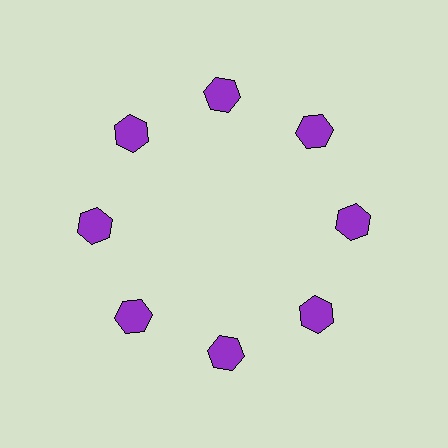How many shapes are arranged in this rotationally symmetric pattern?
There are 8 shapes, arranged in 8 groups of 1.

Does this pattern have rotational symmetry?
Yes, this pattern has 8-fold rotational symmetry. It looks the same after rotating 45 degrees around the center.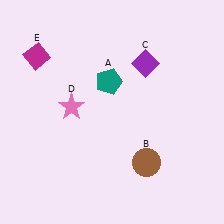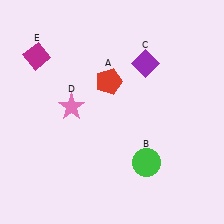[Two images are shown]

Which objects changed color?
A changed from teal to red. B changed from brown to green.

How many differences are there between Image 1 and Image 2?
There are 2 differences between the two images.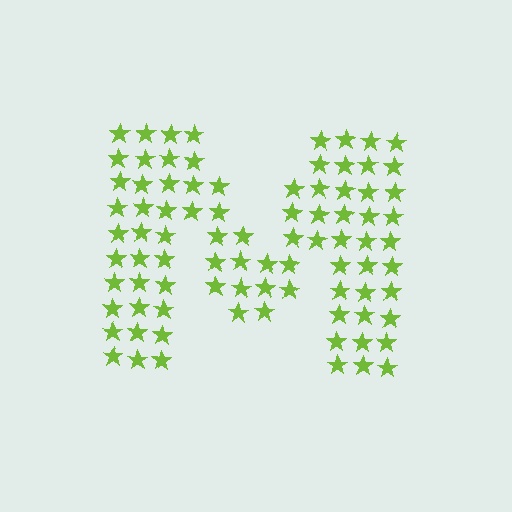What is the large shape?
The large shape is the letter M.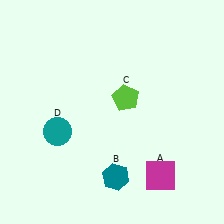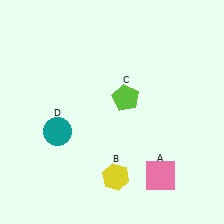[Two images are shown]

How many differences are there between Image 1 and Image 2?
There are 2 differences between the two images.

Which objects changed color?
A changed from magenta to pink. B changed from teal to yellow.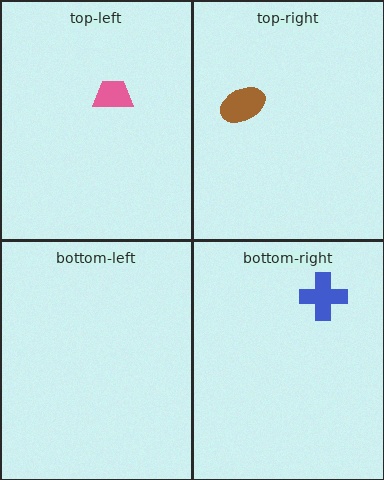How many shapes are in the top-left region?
1.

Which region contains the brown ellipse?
The top-right region.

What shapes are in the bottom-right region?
The blue cross.